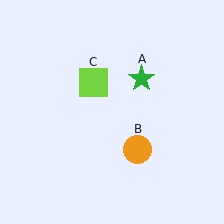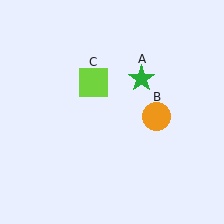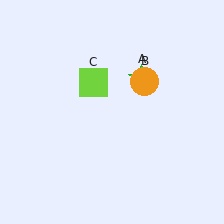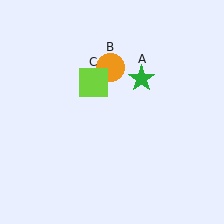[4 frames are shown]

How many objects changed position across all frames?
1 object changed position: orange circle (object B).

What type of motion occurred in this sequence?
The orange circle (object B) rotated counterclockwise around the center of the scene.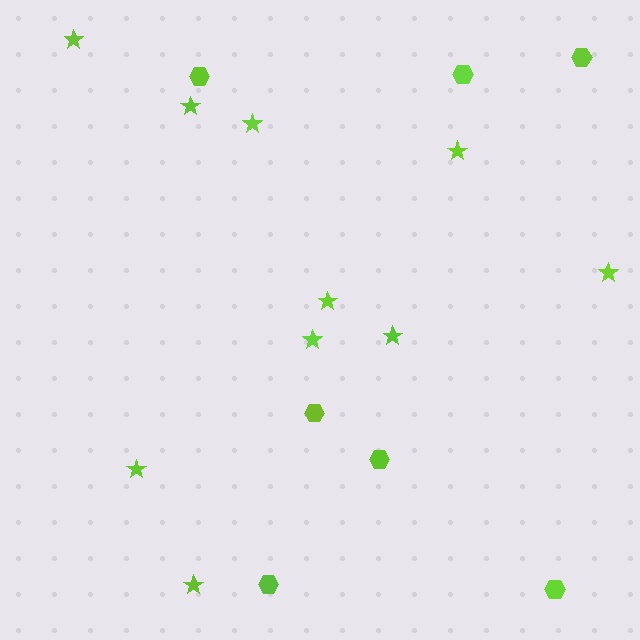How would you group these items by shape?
There are 2 groups: one group of stars (10) and one group of hexagons (7).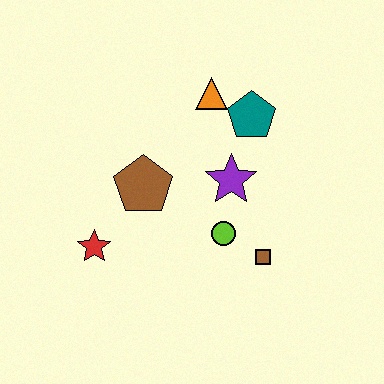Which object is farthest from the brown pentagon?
The brown square is farthest from the brown pentagon.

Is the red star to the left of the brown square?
Yes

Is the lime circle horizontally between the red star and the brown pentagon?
No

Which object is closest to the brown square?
The lime circle is closest to the brown square.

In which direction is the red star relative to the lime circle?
The red star is to the left of the lime circle.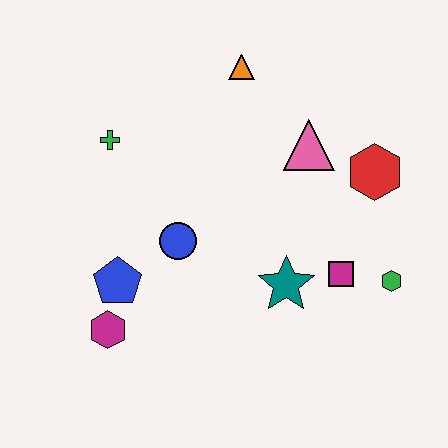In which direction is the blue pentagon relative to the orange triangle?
The blue pentagon is below the orange triangle.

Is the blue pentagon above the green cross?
No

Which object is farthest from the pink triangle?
The magenta hexagon is farthest from the pink triangle.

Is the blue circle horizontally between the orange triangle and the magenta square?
No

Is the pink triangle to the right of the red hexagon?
No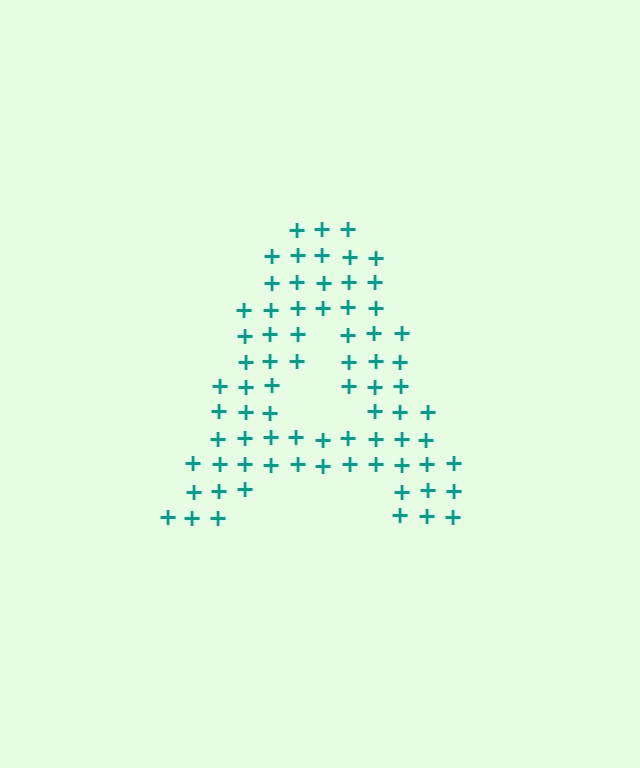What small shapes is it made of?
It is made of small plus signs.